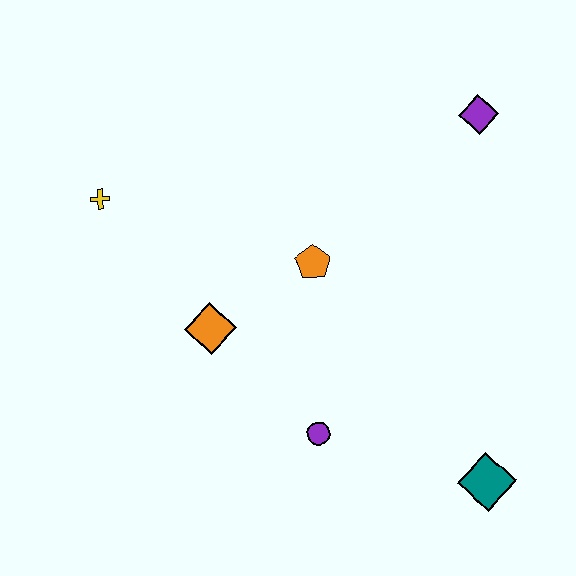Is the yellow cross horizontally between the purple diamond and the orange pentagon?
No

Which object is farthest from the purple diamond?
The yellow cross is farthest from the purple diamond.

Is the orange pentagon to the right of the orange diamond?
Yes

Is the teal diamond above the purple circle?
No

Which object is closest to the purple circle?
The orange diamond is closest to the purple circle.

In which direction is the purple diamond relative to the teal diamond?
The purple diamond is above the teal diamond.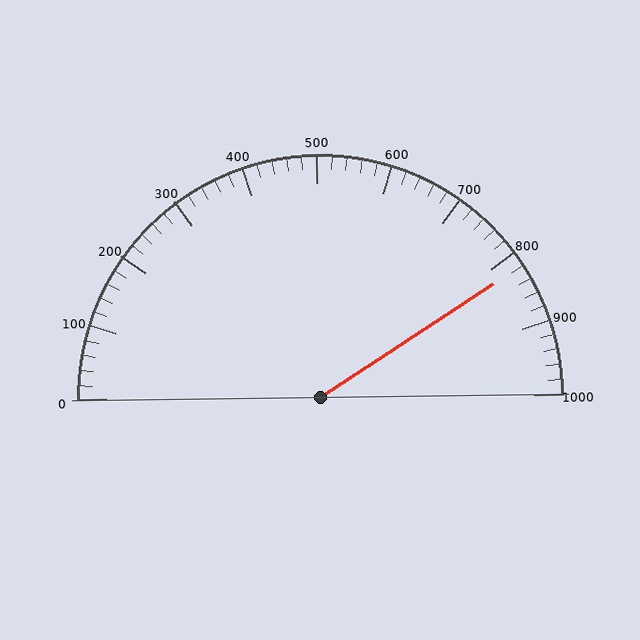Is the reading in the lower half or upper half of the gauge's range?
The reading is in the upper half of the range (0 to 1000).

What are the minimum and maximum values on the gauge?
The gauge ranges from 0 to 1000.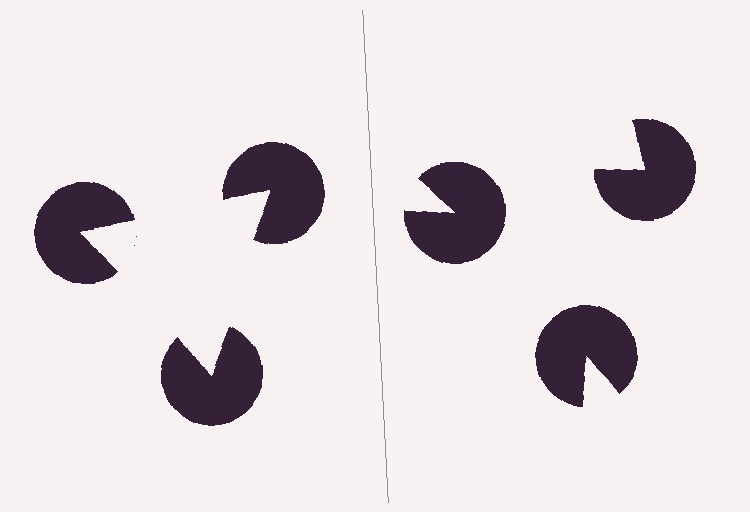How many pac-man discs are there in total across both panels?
6 — 3 on each side.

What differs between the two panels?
The pac-man discs are positioned identically on both sides; only the wedge orientations differ. On the left they align to a triangle; on the right they are misaligned.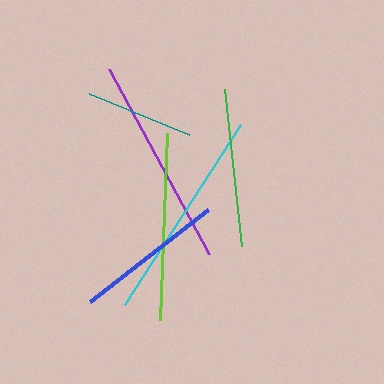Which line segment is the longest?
The cyan line is the longest at approximately 215 pixels.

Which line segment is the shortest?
The teal line is the shortest at approximately 108 pixels.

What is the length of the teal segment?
The teal segment is approximately 108 pixels long.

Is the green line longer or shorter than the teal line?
The green line is longer than the teal line.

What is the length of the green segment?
The green segment is approximately 158 pixels long.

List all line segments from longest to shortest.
From longest to shortest: cyan, purple, lime, green, blue, teal.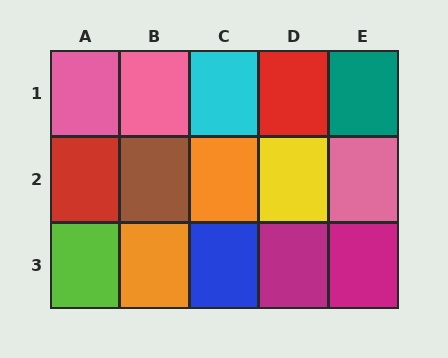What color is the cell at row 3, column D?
Magenta.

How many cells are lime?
1 cell is lime.